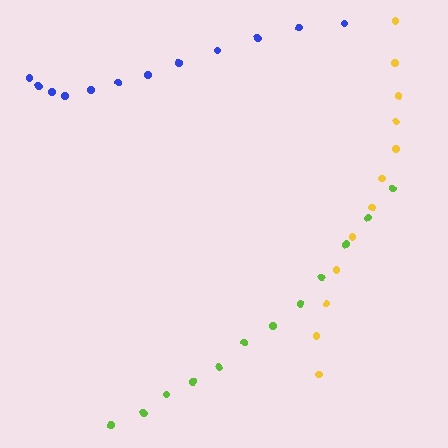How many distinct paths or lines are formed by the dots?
There are 3 distinct paths.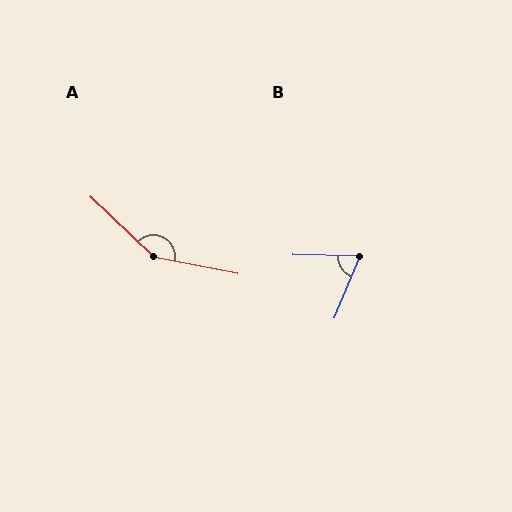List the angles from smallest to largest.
B (68°), A (147°).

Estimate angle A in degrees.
Approximately 147 degrees.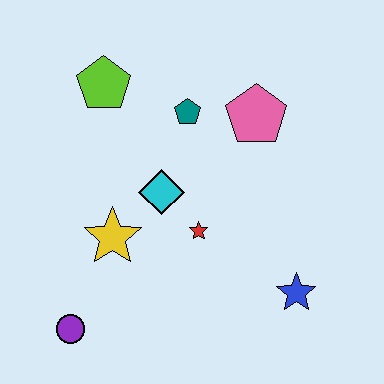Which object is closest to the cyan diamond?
The red star is closest to the cyan diamond.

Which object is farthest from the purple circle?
The pink pentagon is farthest from the purple circle.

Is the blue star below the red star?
Yes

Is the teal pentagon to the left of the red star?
Yes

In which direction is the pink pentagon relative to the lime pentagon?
The pink pentagon is to the right of the lime pentagon.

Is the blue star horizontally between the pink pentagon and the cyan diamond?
No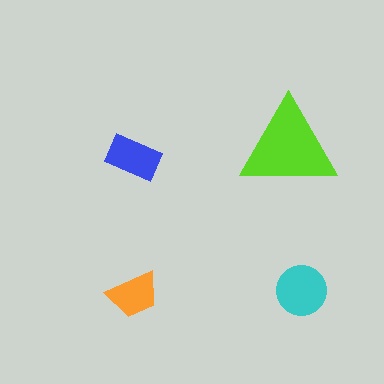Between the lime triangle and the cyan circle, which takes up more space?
The lime triangle.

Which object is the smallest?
The orange trapezoid.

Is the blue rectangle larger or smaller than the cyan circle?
Smaller.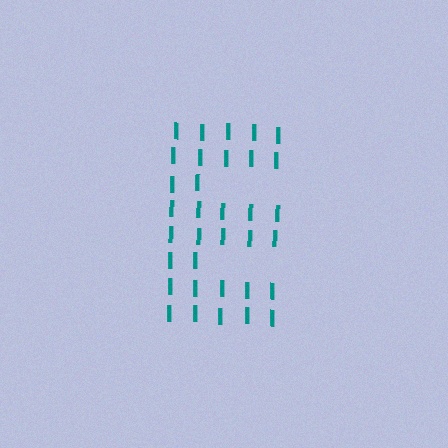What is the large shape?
The large shape is the letter E.